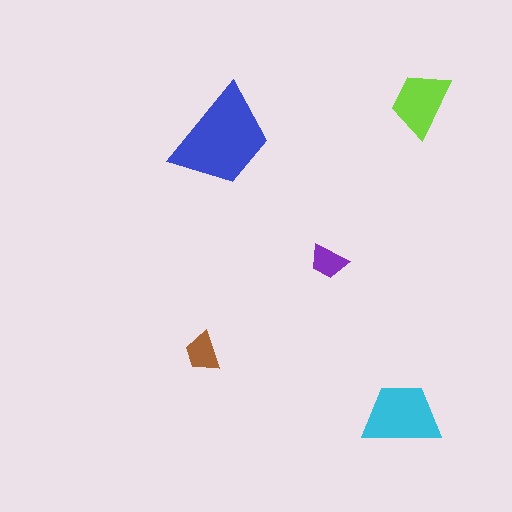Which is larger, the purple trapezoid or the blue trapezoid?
The blue one.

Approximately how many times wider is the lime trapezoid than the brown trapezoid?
About 1.5 times wider.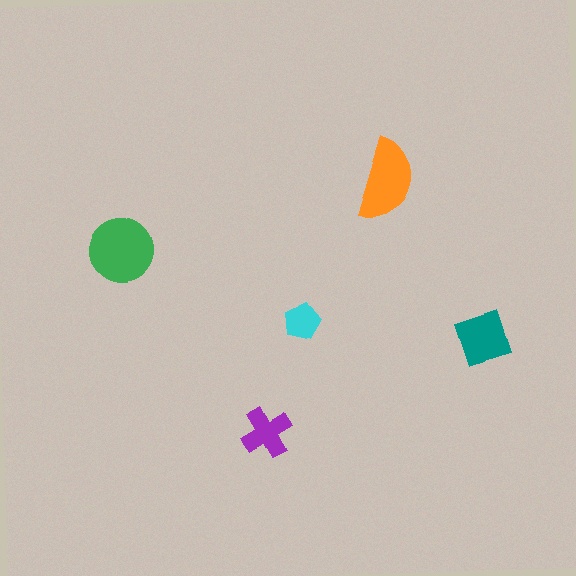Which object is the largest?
The green circle.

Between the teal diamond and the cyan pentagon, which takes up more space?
The teal diamond.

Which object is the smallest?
The cyan pentagon.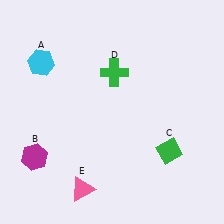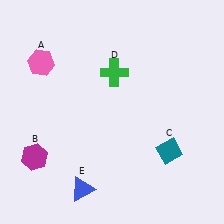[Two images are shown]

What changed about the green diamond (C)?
In Image 1, C is green. In Image 2, it changed to teal.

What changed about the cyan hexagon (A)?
In Image 1, A is cyan. In Image 2, it changed to pink.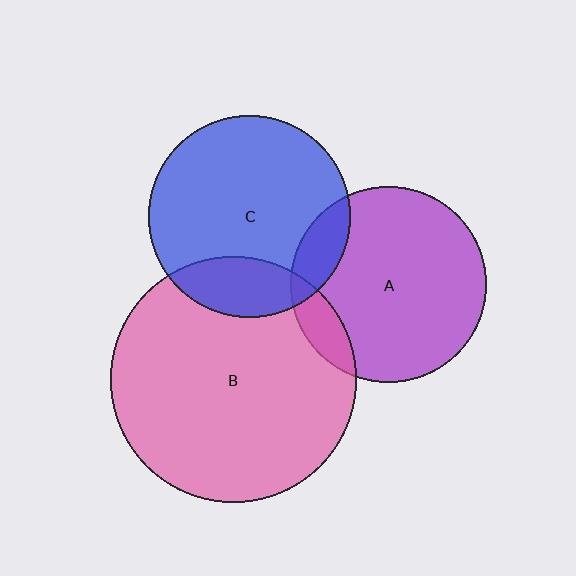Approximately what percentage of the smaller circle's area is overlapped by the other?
Approximately 10%.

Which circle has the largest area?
Circle B (pink).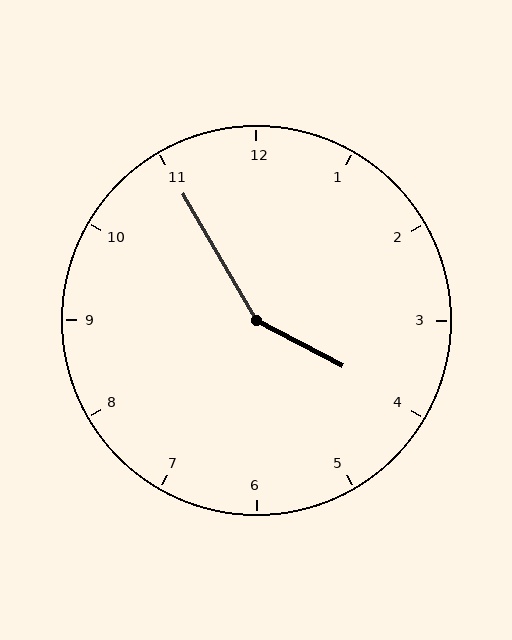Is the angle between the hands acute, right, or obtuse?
It is obtuse.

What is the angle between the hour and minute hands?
Approximately 148 degrees.